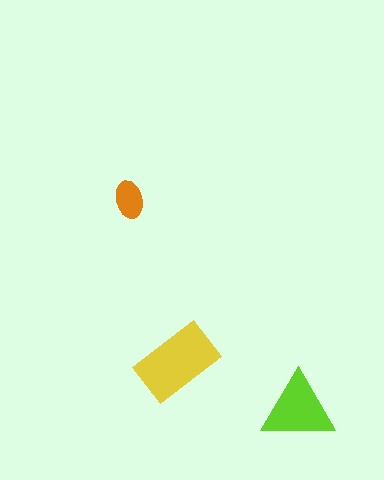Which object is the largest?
The yellow rectangle.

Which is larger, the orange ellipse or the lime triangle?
The lime triangle.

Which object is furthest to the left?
The orange ellipse is leftmost.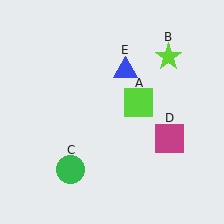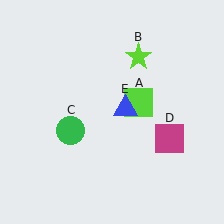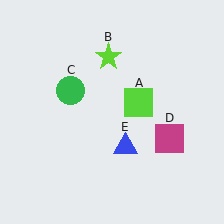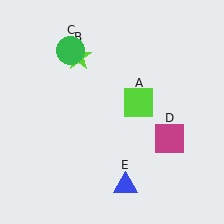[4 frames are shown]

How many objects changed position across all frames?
3 objects changed position: lime star (object B), green circle (object C), blue triangle (object E).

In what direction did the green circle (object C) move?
The green circle (object C) moved up.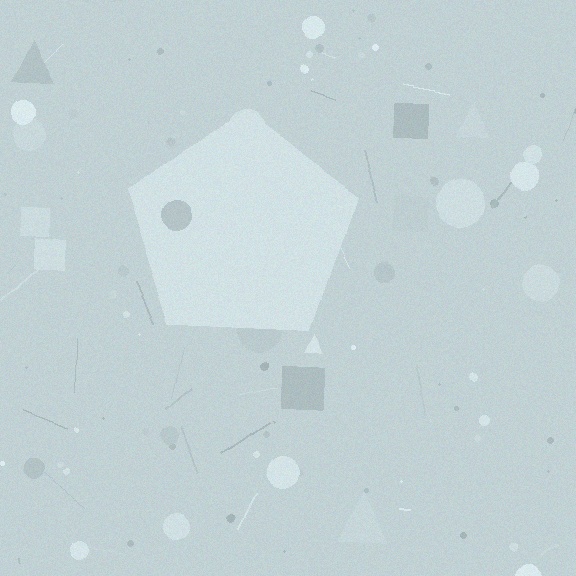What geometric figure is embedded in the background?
A pentagon is embedded in the background.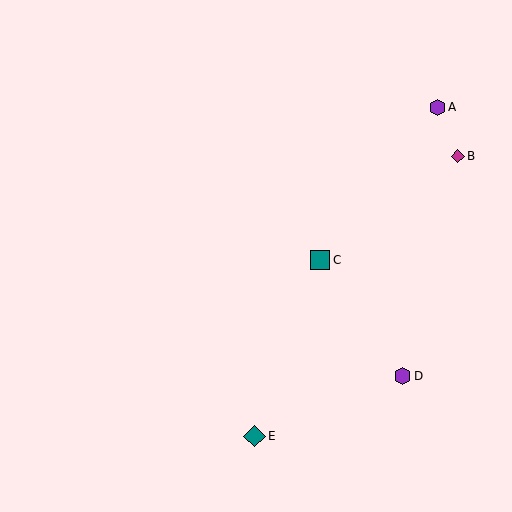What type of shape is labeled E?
Shape E is a teal diamond.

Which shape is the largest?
The teal diamond (labeled E) is the largest.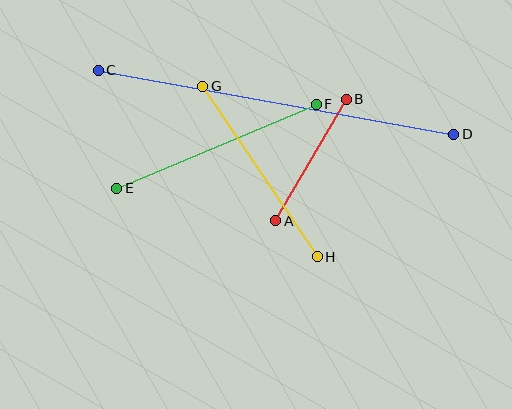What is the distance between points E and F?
The distance is approximately 217 pixels.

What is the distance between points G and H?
The distance is approximately 205 pixels.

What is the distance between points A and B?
The distance is approximately 141 pixels.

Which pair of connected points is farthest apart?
Points C and D are farthest apart.